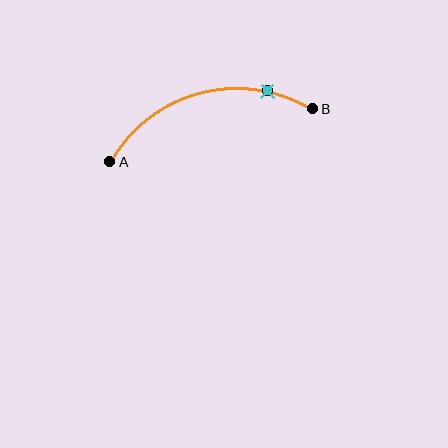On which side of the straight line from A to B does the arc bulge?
The arc bulges above the straight line connecting A and B.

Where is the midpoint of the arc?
The arc midpoint is the point on the curve farthest from the straight line joining A and B. It sits above that line.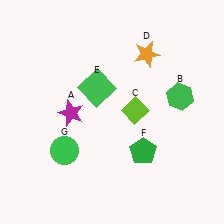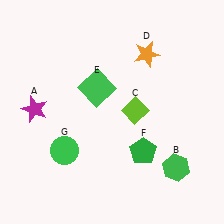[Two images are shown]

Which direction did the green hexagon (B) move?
The green hexagon (B) moved down.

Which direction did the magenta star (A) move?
The magenta star (A) moved left.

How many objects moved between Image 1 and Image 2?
2 objects moved between the two images.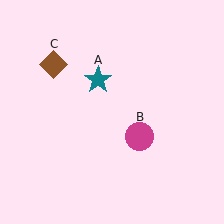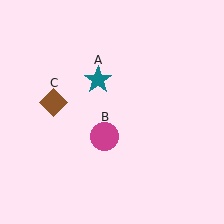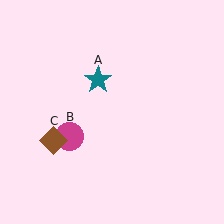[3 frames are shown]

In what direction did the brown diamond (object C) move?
The brown diamond (object C) moved down.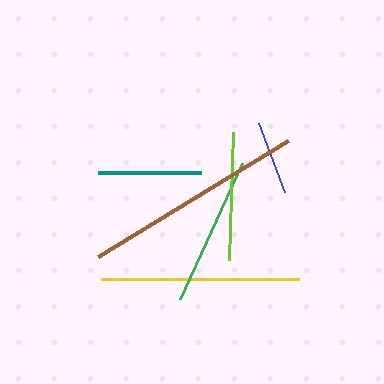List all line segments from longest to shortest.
From longest to shortest: brown, yellow, green, lime, teal, blue.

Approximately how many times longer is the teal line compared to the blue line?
The teal line is approximately 1.4 times the length of the blue line.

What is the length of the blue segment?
The blue segment is approximately 74 pixels long.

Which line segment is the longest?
The brown line is the longest at approximately 223 pixels.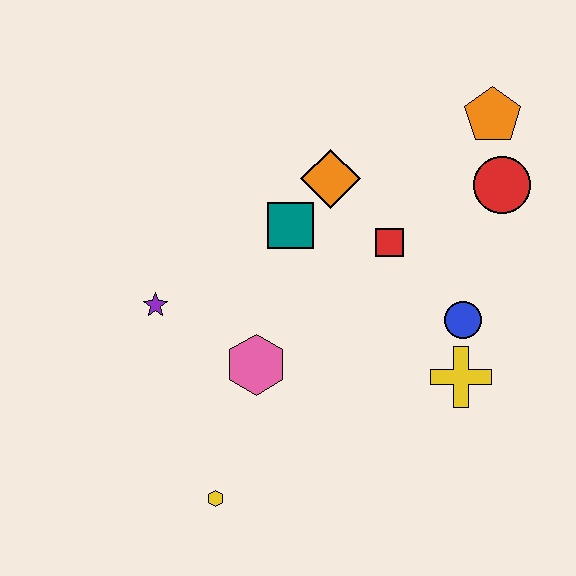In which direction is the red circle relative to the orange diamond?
The red circle is to the right of the orange diamond.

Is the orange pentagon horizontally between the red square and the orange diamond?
No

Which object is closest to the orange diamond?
The teal square is closest to the orange diamond.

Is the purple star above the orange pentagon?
No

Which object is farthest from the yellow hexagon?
The orange pentagon is farthest from the yellow hexagon.